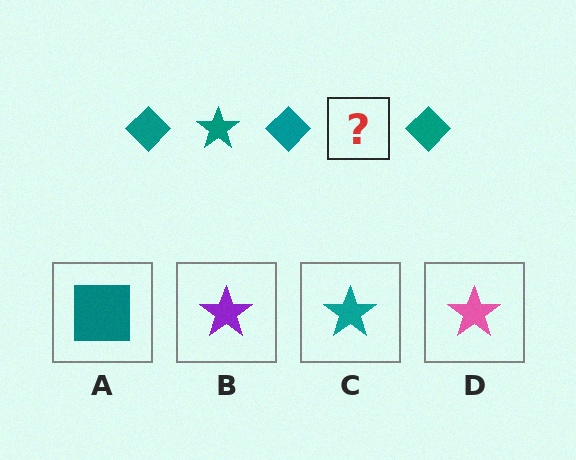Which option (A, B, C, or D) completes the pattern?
C.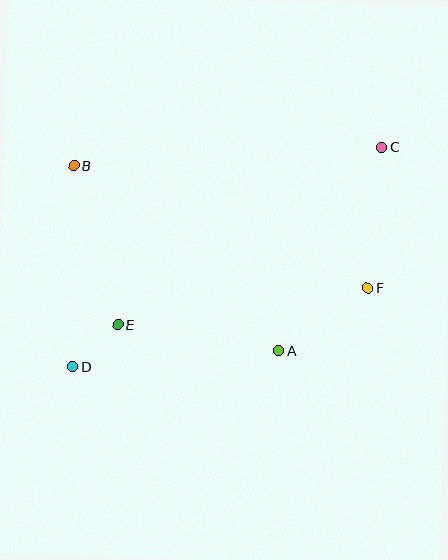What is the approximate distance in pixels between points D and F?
The distance between D and F is approximately 305 pixels.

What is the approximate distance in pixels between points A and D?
The distance between A and D is approximately 206 pixels.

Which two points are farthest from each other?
Points C and D are farthest from each other.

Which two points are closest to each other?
Points D and E are closest to each other.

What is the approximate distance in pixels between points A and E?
The distance between A and E is approximately 163 pixels.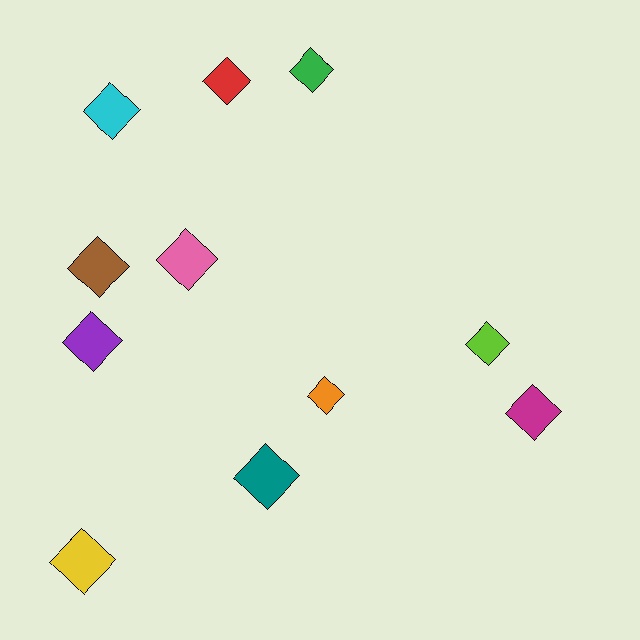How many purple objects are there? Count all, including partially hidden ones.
There is 1 purple object.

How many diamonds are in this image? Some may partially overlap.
There are 11 diamonds.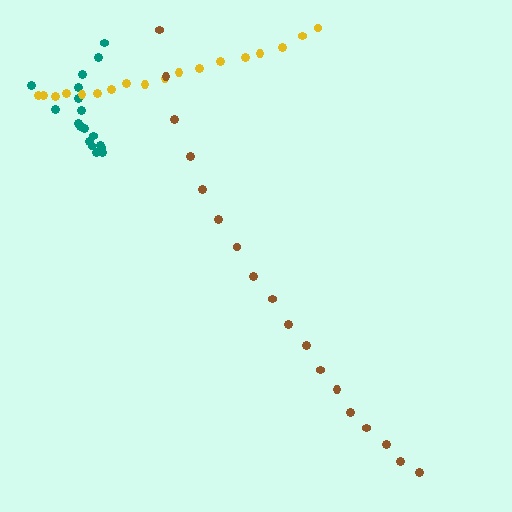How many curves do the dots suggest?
There are 3 distinct paths.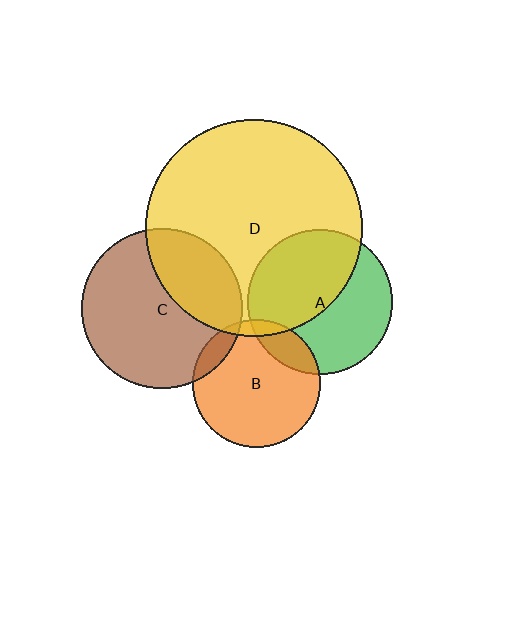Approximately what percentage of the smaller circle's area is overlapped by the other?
Approximately 10%.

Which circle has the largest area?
Circle D (yellow).